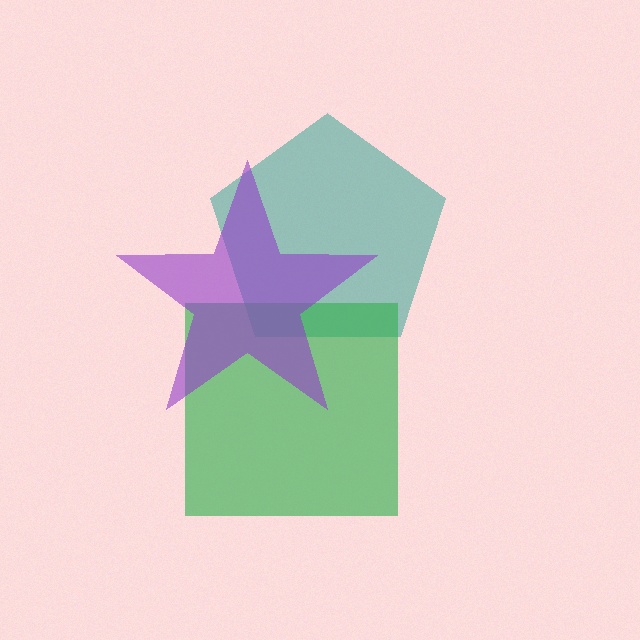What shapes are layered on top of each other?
The layered shapes are: a teal pentagon, a green square, a purple star.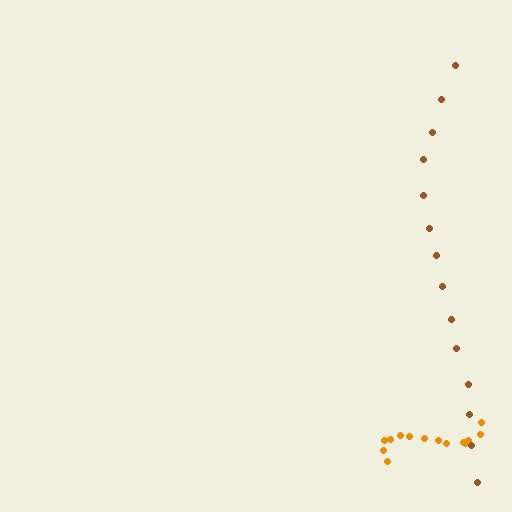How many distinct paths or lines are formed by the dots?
There are 2 distinct paths.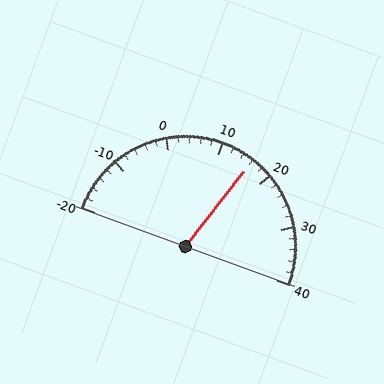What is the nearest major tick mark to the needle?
The nearest major tick mark is 20.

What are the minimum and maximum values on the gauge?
The gauge ranges from -20 to 40.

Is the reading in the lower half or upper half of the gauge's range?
The reading is in the upper half of the range (-20 to 40).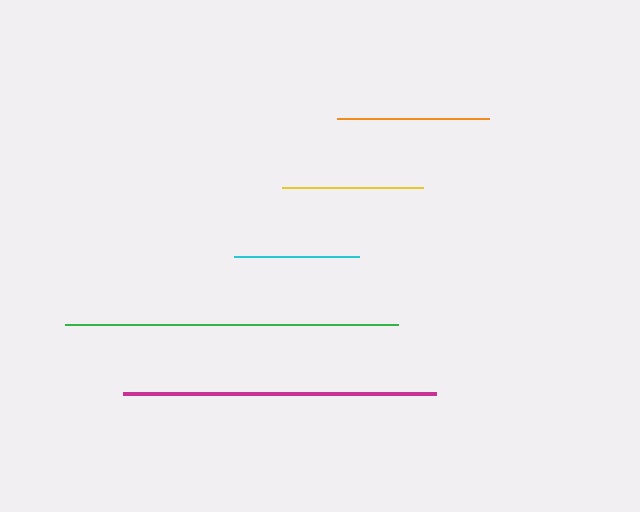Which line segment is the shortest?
The cyan line is the shortest at approximately 126 pixels.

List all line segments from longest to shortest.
From longest to shortest: green, magenta, orange, yellow, cyan.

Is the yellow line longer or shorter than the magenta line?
The magenta line is longer than the yellow line.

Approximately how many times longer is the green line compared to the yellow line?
The green line is approximately 2.4 times the length of the yellow line.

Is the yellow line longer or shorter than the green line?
The green line is longer than the yellow line.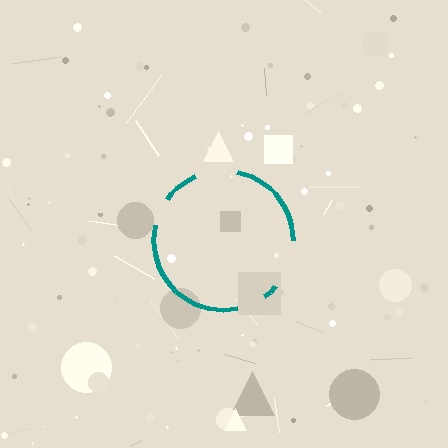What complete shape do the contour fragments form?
The contour fragments form a circle.